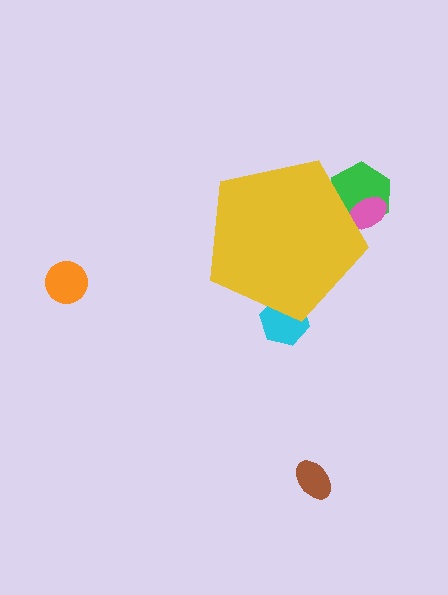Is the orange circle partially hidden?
No, the orange circle is fully visible.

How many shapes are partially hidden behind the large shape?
3 shapes are partially hidden.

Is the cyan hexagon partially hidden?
Yes, the cyan hexagon is partially hidden behind the yellow pentagon.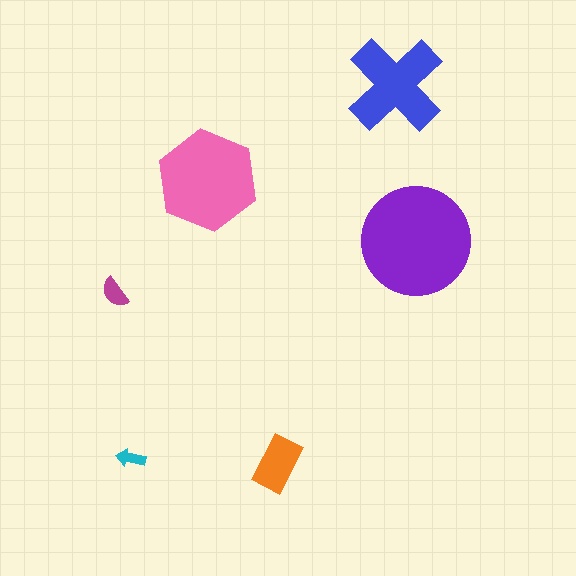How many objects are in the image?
There are 6 objects in the image.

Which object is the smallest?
The cyan arrow.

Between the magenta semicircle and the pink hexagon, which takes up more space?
The pink hexagon.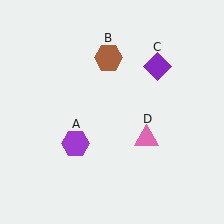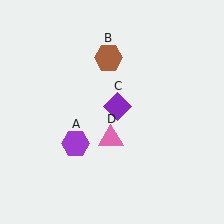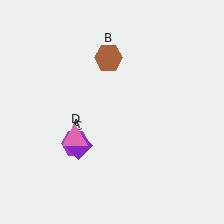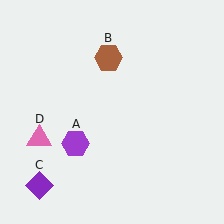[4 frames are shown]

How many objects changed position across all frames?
2 objects changed position: purple diamond (object C), pink triangle (object D).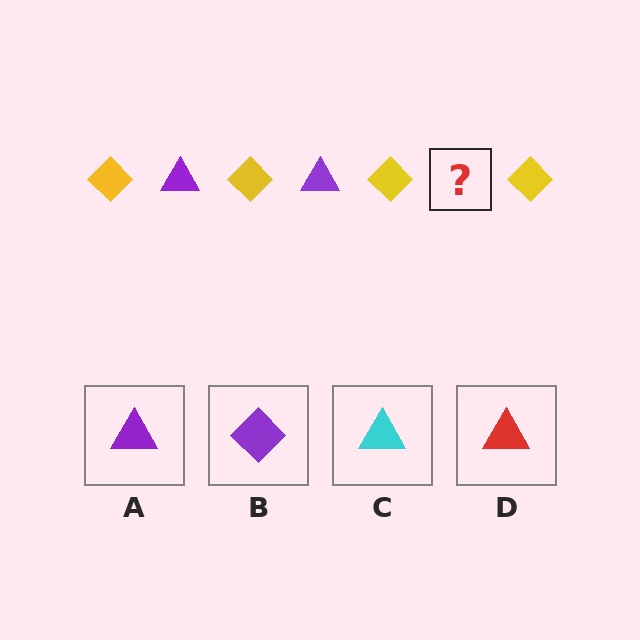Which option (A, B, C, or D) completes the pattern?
A.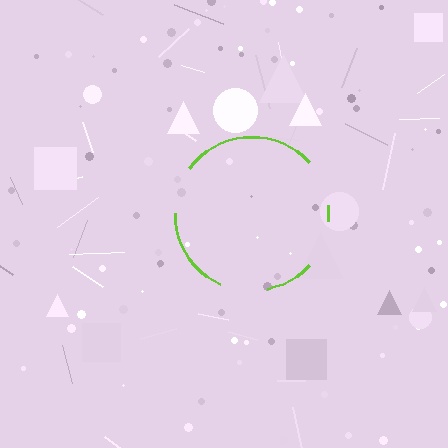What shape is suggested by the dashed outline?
The dashed outline suggests a circle.